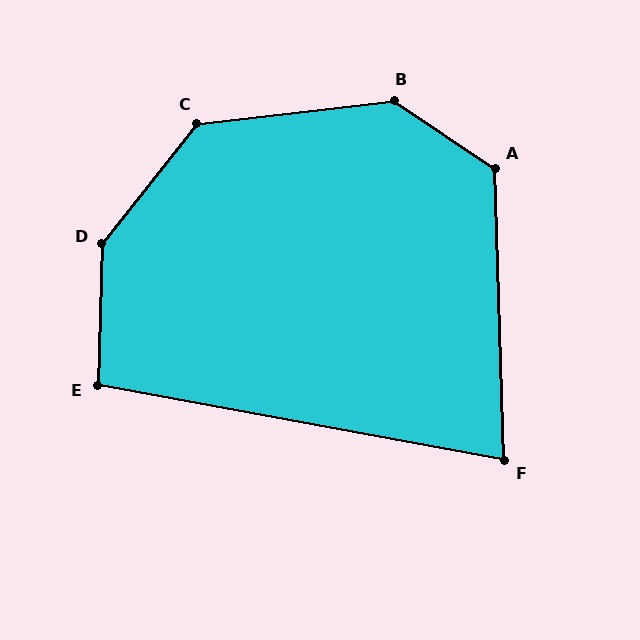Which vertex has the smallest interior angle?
F, at approximately 78 degrees.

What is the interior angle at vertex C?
Approximately 135 degrees (obtuse).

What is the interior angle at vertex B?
Approximately 139 degrees (obtuse).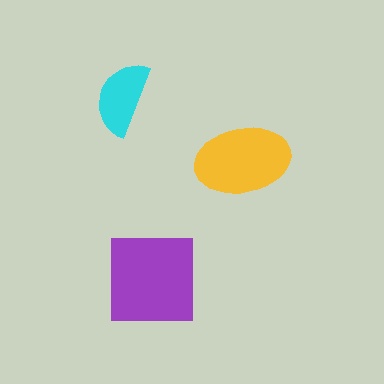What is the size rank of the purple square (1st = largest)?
1st.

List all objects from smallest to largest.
The cyan semicircle, the yellow ellipse, the purple square.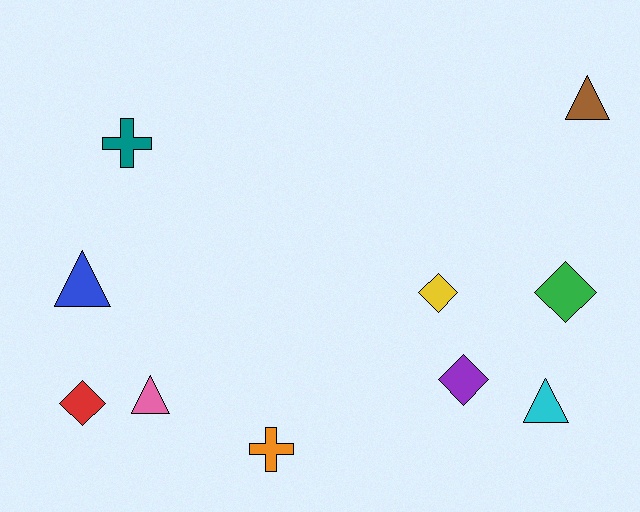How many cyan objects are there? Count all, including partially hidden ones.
There is 1 cyan object.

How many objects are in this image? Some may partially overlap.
There are 10 objects.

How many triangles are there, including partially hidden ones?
There are 4 triangles.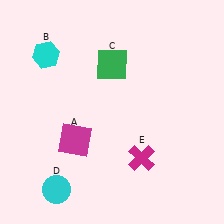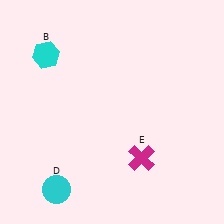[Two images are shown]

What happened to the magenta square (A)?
The magenta square (A) was removed in Image 2. It was in the bottom-left area of Image 1.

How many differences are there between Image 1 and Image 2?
There are 2 differences between the two images.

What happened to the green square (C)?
The green square (C) was removed in Image 2. It was in the top-right area of Image 1.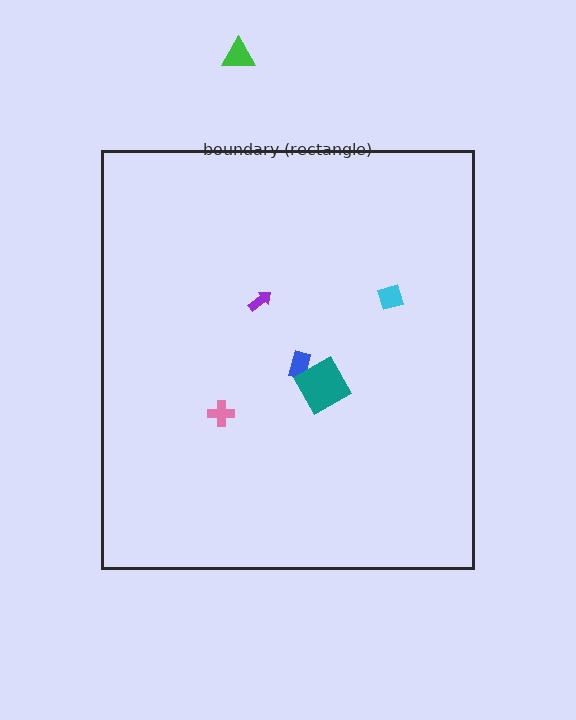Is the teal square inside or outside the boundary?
Inside.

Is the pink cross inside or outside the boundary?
Inside.